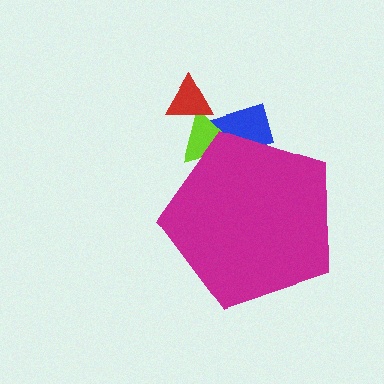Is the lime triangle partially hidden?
Yes, the lime triangle is partially hidden behind the magenta pentagon.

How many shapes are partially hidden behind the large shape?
2 shapes are partially hidden.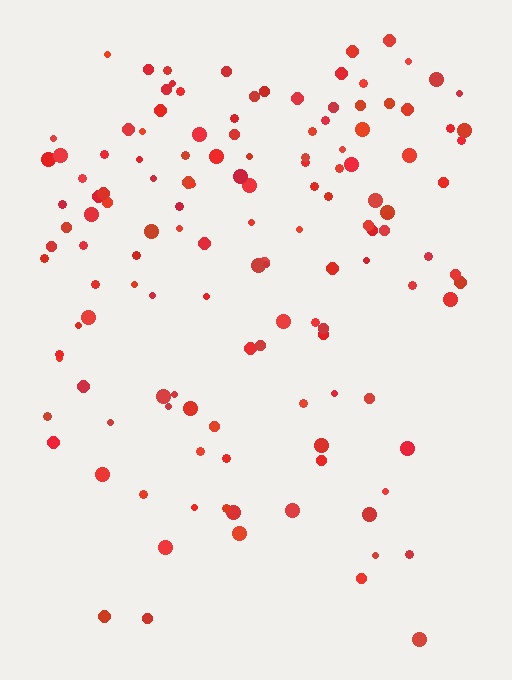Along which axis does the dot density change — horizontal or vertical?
Vertical.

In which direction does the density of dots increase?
From bottom to top, with the top side densest.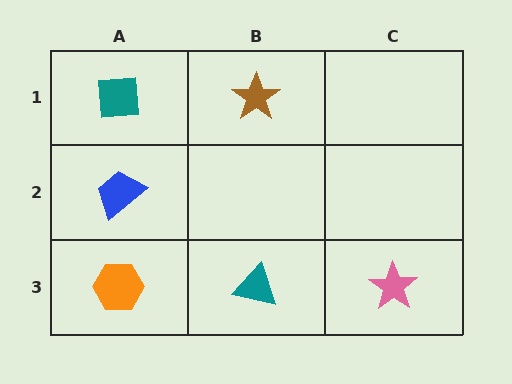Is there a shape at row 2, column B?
No, that cell is empty.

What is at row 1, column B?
A brown star.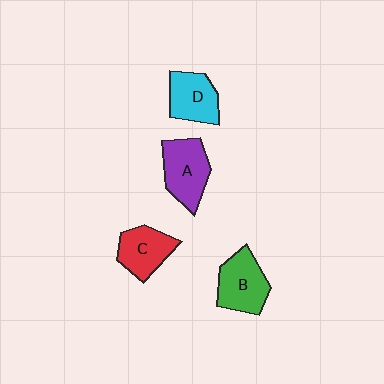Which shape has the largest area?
Shape A (purple).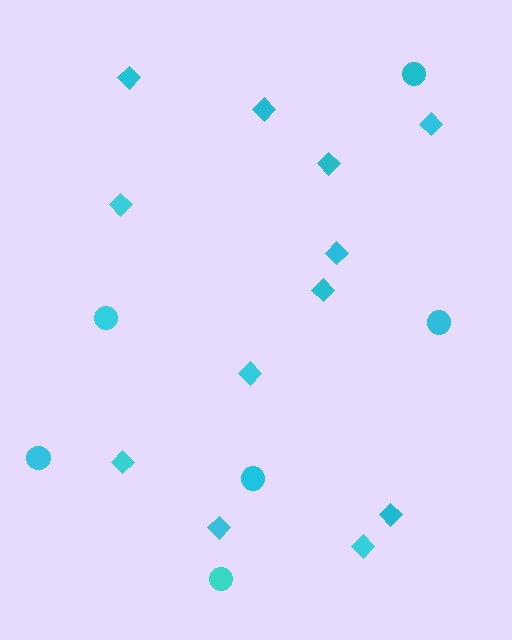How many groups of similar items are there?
There are 2 groups: one group of circles (6) and one group of diamonds (12).